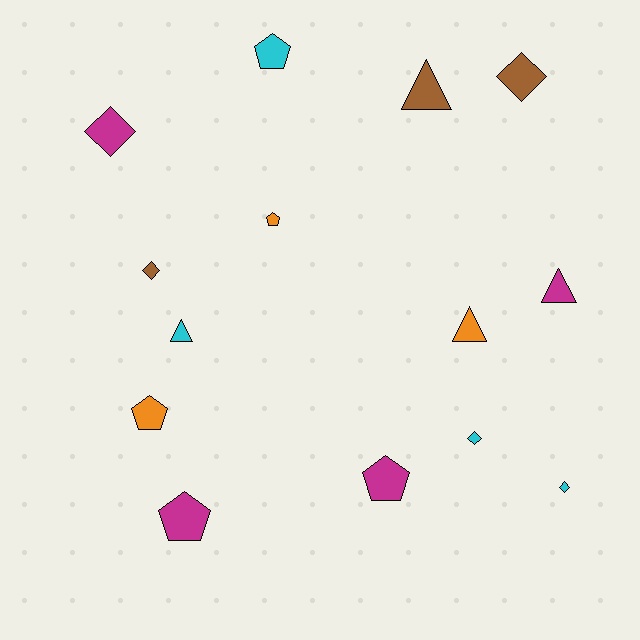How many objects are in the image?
There are 14 objects.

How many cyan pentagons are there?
There is 1 cyan pentagon.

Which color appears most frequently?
Cyan, with 4 objects.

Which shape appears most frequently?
Pentagon, with 5 objects.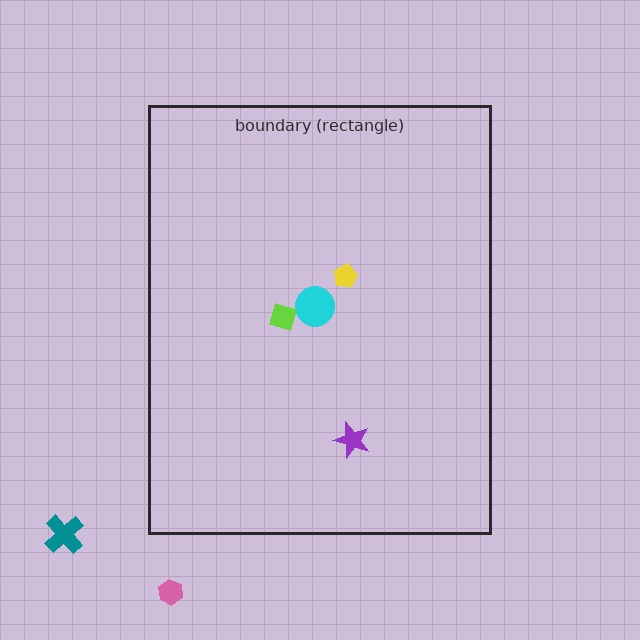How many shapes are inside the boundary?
4 inside, 2 outside.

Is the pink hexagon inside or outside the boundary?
Outside.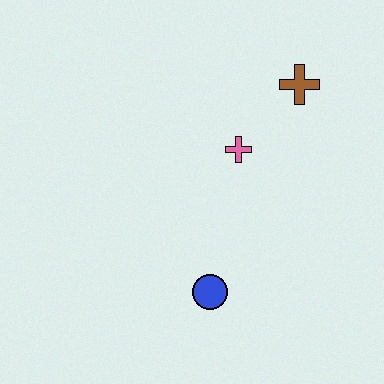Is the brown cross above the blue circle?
Yes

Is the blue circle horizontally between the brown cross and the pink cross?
No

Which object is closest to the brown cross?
The pink cross is closest to the brown cross.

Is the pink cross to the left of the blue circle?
No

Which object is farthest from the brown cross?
The blue circle is farthest from the brown cross.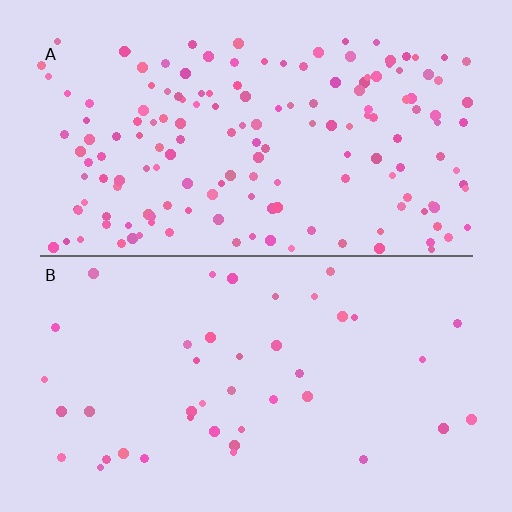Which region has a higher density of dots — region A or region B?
A (the top).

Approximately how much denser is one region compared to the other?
Approximately 3.8× — region A over region B.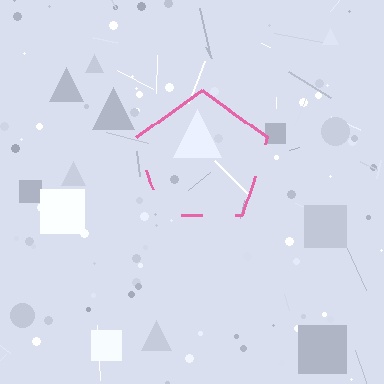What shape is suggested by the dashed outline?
The dashed outline suggests a pentagon.